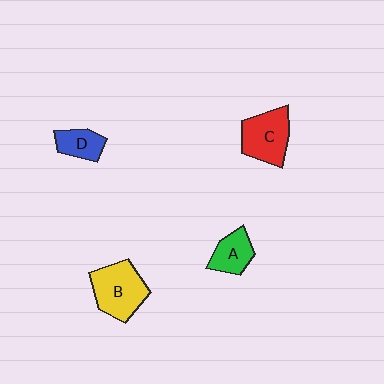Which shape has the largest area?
Shape B (yellow).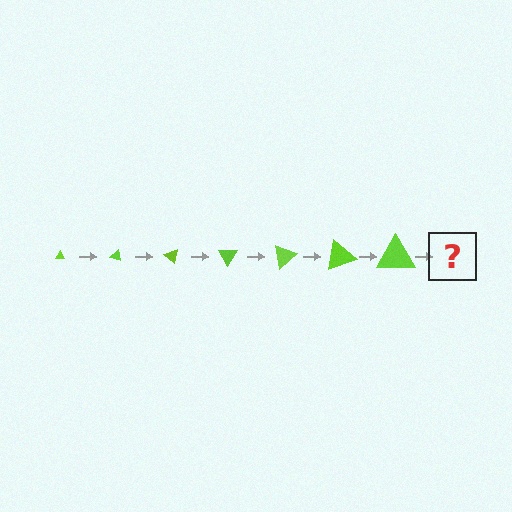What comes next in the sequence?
The next element should be a triangle, larger than the previous one and rotated 140 degrees from the start.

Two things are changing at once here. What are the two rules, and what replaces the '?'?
The two rules are that the triangle grows larger each step and it rotates 20 degrees each step. The '?' should be a triangle, larger than the previous one and rotated 140 degrees from the start.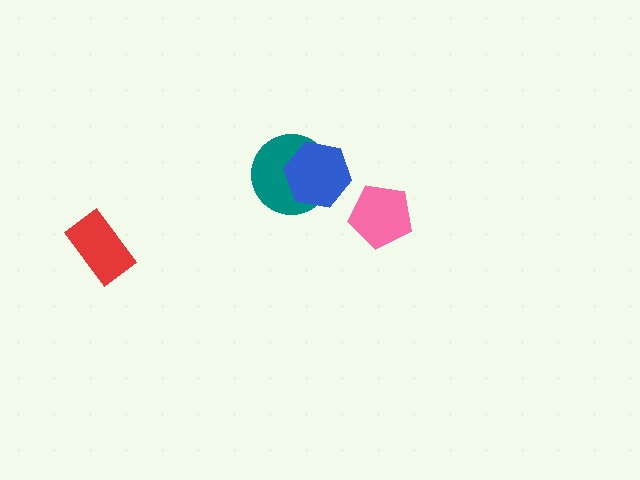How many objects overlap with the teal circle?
1 object overlaps with the teal circle.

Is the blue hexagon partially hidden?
No, no other shape covers it.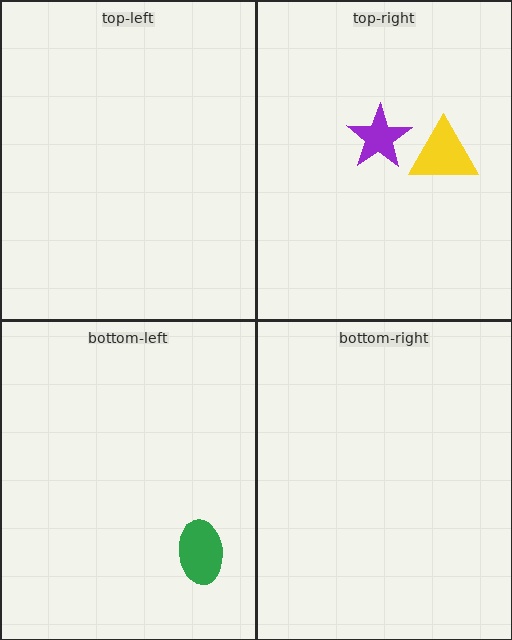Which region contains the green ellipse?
The bottom-left region.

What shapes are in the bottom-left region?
The green ellipse.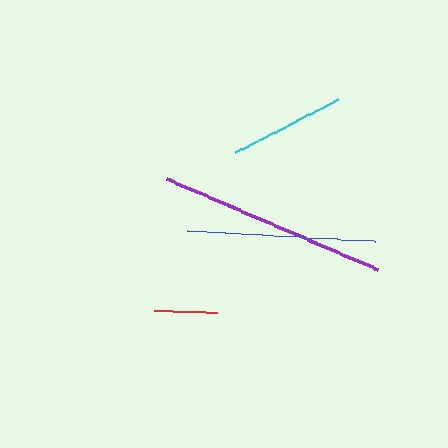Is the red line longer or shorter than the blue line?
The blue line is longer than the red line.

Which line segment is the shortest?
The red line is the shortest at approximately 63 pixels.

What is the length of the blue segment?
The blue segment is approximately 188 pixels long.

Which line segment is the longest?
The purple line is the longest at approximately 229 pixels.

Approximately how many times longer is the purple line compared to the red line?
The purple line is approximately 3.6 times the length of the red line.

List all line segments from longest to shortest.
From longest to shortest: purple, blue, cyan, red.